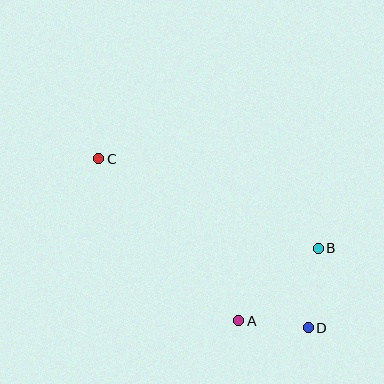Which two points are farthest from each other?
Points C and D are farthest from each other.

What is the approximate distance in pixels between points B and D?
The distance between B and D is approximately 80 pixels.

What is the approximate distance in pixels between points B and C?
The distance between B and C is approximately 237 pixels.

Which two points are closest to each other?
Points A and D are closest to each other.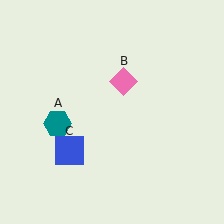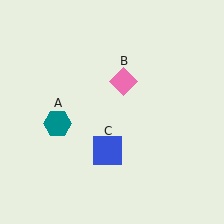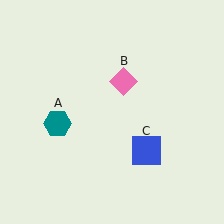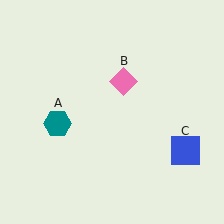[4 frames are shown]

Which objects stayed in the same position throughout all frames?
Teal hexagon (object A) and pink diamond (object B) remained stationary.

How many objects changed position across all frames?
1 object changed position: blue square (object C).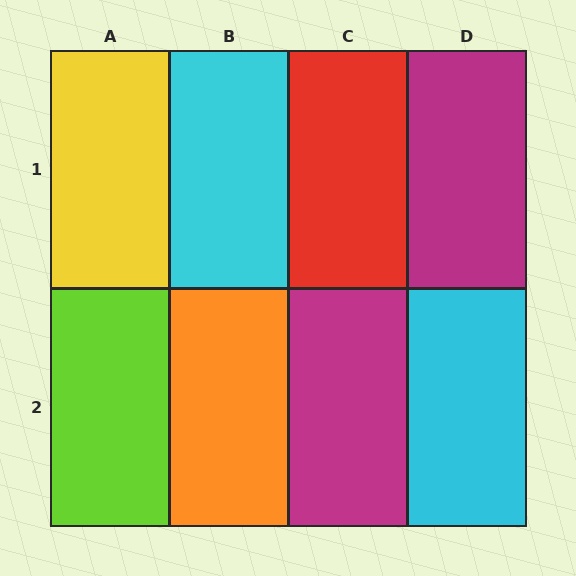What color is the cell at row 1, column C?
Red.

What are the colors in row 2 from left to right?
Lime, orange, magenta, cyan.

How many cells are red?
1 cell is red.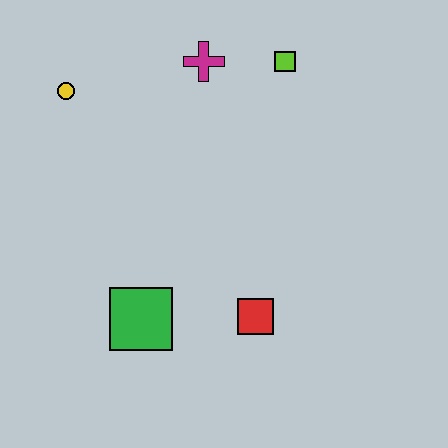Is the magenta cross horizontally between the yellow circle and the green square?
No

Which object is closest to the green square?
The red square is closest to the green square.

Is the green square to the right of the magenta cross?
No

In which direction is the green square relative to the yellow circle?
The green square is below the yellow circle.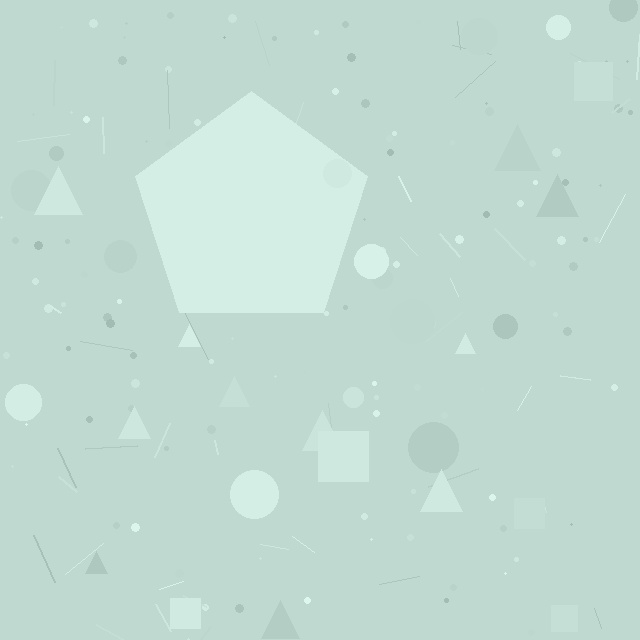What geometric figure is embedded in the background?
A pentagon is embedded in the background.